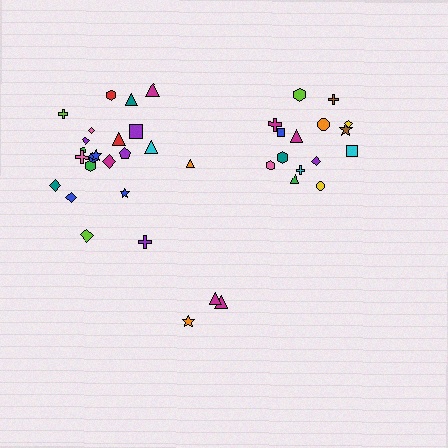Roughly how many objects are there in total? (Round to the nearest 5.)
Roughly 40 objects in total.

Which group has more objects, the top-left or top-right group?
The top-left group.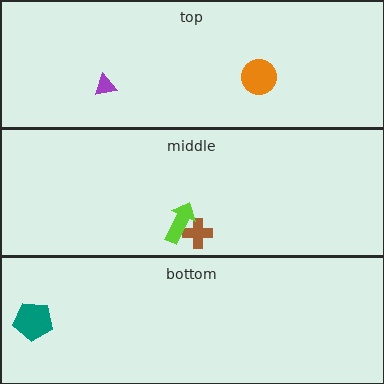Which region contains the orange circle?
The top region.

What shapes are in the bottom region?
The teal pentagon.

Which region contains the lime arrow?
The middle region.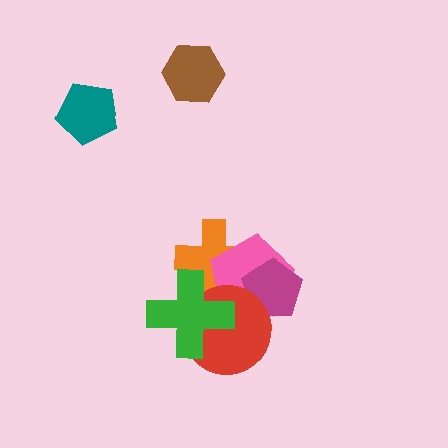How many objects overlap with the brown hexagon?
0 objects overlap with the brown hexagon.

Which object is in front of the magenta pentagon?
The red circle is in front of the magenta pentagon.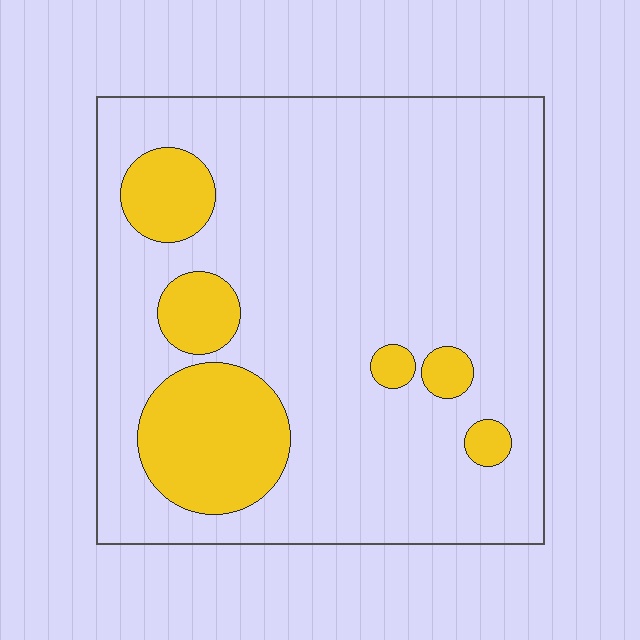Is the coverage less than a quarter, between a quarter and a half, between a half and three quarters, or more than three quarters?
Less than a quarter.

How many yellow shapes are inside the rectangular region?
6.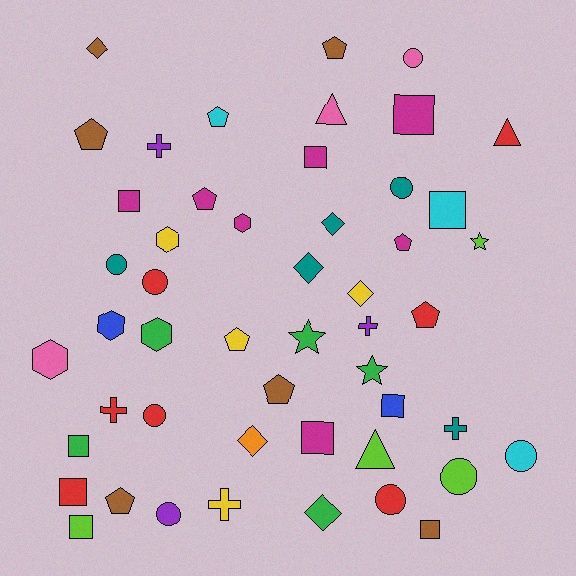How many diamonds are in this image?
There are 6 diamonds.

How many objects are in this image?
There are 50 objects.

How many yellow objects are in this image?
There are 4 yellow objects.